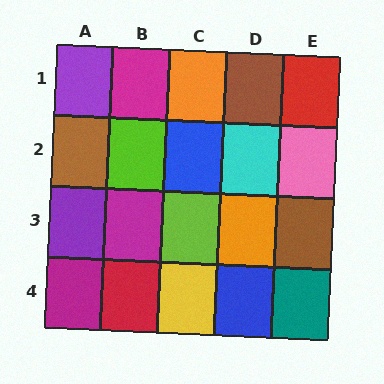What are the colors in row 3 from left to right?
Purple, magenta, lime, orange, brown.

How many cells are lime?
2 cells are lime.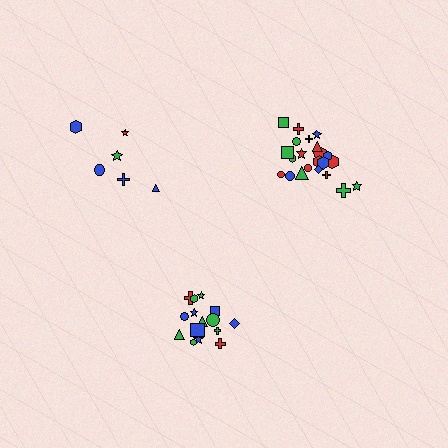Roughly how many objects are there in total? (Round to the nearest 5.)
Roughly 45 objects in total.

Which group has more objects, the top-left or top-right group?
The top-right group.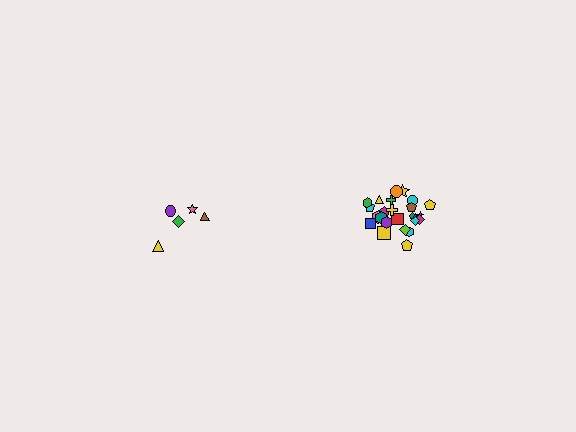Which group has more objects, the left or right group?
The right group.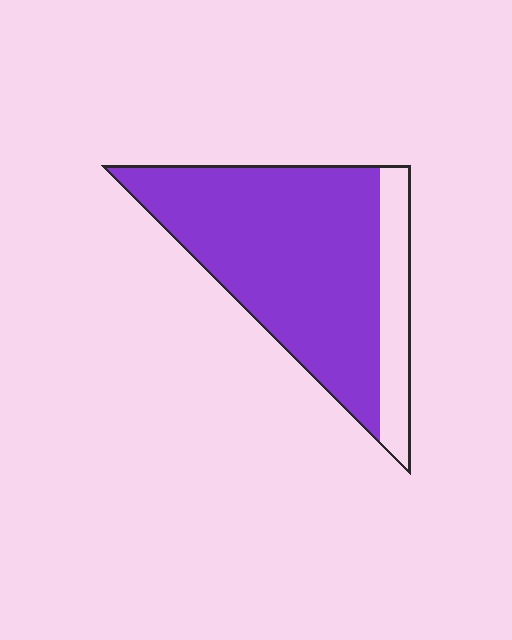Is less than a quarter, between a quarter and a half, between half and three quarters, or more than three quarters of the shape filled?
More than three quarters.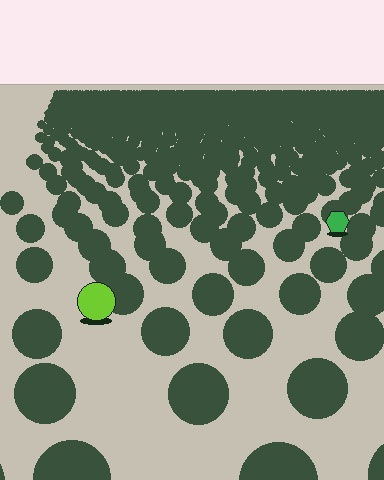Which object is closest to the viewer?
The lime circle is closest. The texture marks near it are larger and more spread out.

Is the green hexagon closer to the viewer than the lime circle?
No. The lime circle is closer — you can tell from the texture gradient: the ground texture is coarser near it.